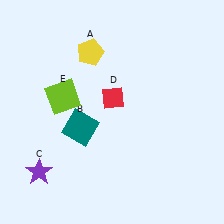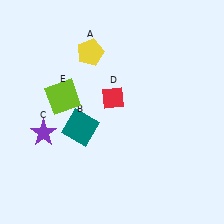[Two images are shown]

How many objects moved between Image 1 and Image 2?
1 object moved between the two images.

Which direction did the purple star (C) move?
The purple star (C) moved up.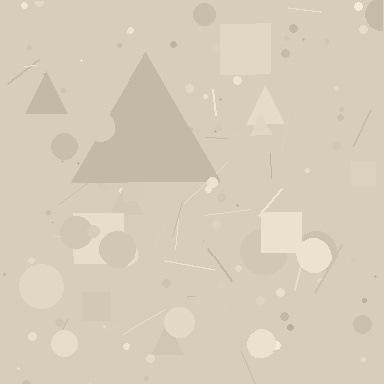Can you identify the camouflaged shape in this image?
The camouflaged shape is a triangle.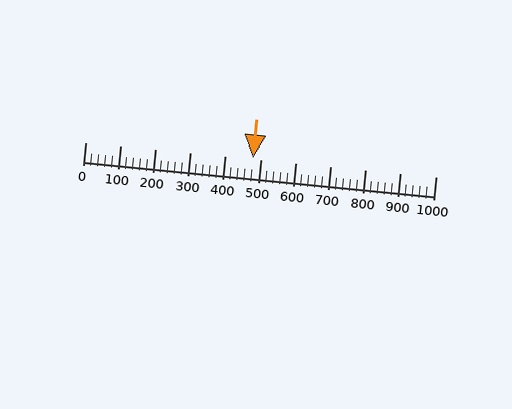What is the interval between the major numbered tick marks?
The major tick marks are spaced 100 units apart.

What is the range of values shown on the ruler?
The ruler shows values from 0 to 1000.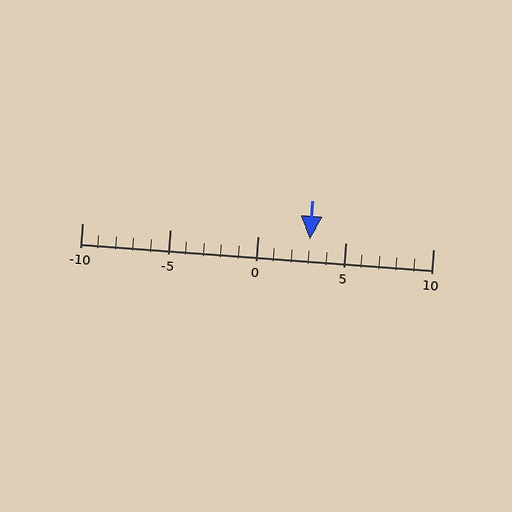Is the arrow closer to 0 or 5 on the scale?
The arrow is closer to 5.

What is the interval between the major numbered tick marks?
The major tick marks are spaced 5 units apart.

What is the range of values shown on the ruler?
The ruler shows values from -10 to 10.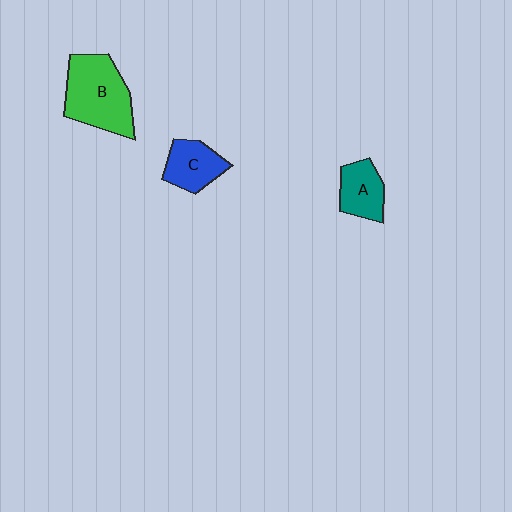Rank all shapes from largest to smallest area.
From largest to smallest: B (green), C (blue), A (teal).